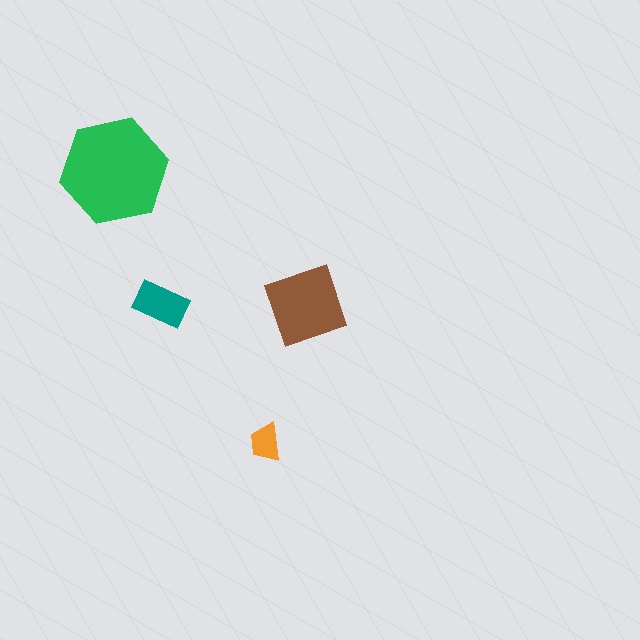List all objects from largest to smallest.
The green hexagon, the brown diamond, the teal rectangle, the orange trapezoid.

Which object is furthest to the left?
The green hexagon is leftmost.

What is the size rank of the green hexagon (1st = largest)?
1st.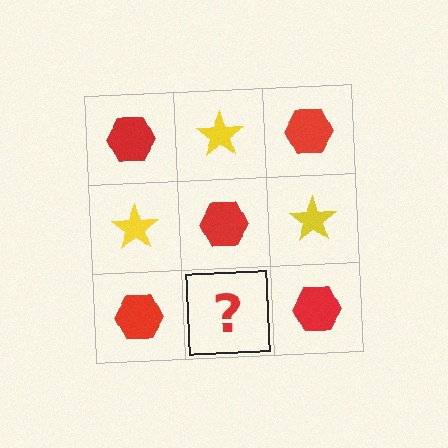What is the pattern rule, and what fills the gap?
The rule is that it alternates red hexagon and yellow star in a checkerboard pattern. The gap should be filled with a yellow star.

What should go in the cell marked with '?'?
The missing cell should contain a yellow star.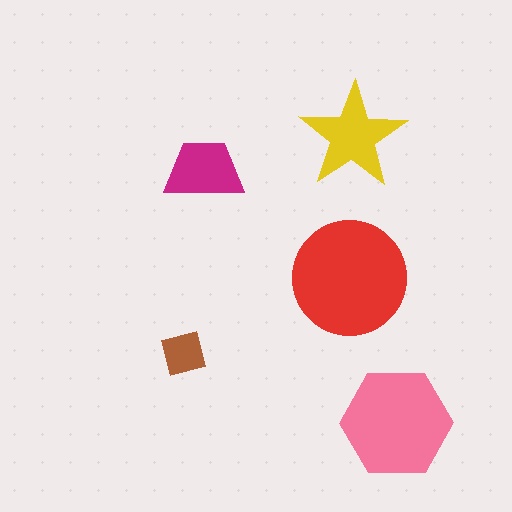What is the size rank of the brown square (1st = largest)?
5th.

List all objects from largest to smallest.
The red circle, the pink hexagon, the yellow star, the magenta trapezoid, the brown square.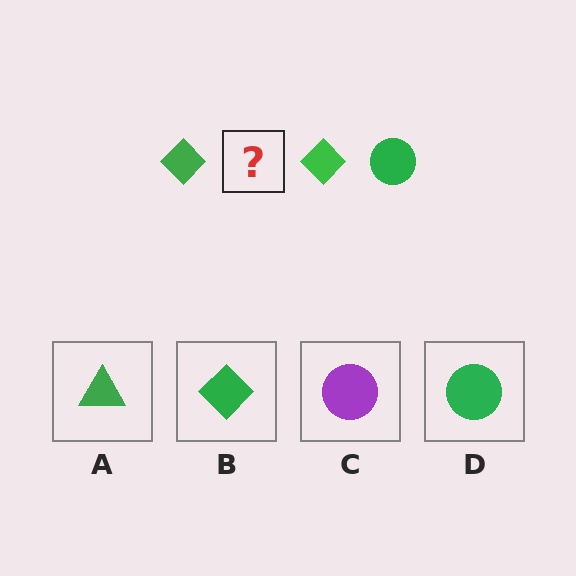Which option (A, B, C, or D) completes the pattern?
D.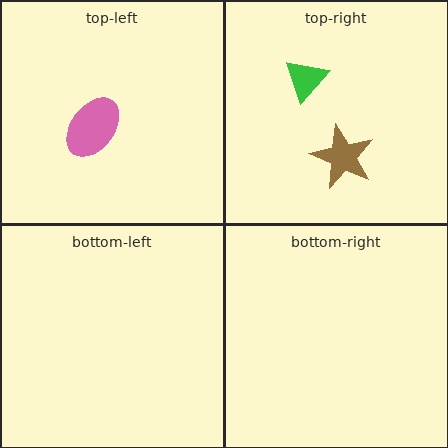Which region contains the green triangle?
The top-right region.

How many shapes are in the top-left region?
1.